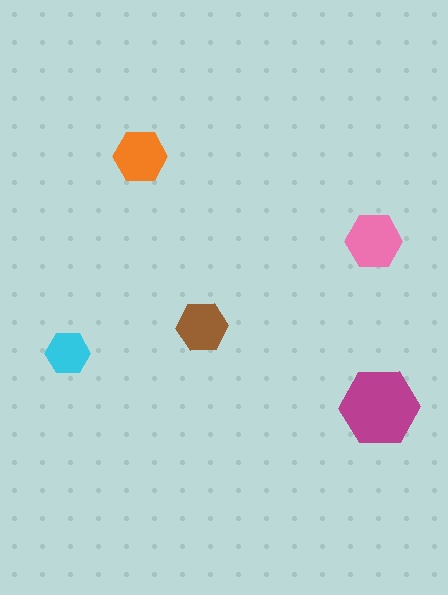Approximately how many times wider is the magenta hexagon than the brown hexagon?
About 1.5 times wider.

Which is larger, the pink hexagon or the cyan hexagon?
The pink one.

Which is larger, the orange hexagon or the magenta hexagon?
The magenta one.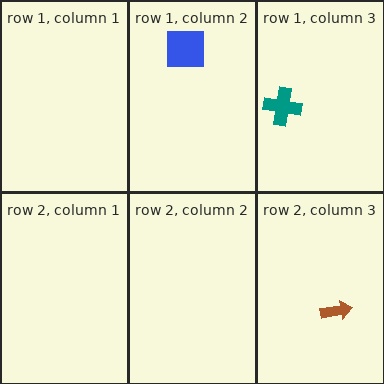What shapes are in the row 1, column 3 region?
The teal cross.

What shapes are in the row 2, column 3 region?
The brown arrow.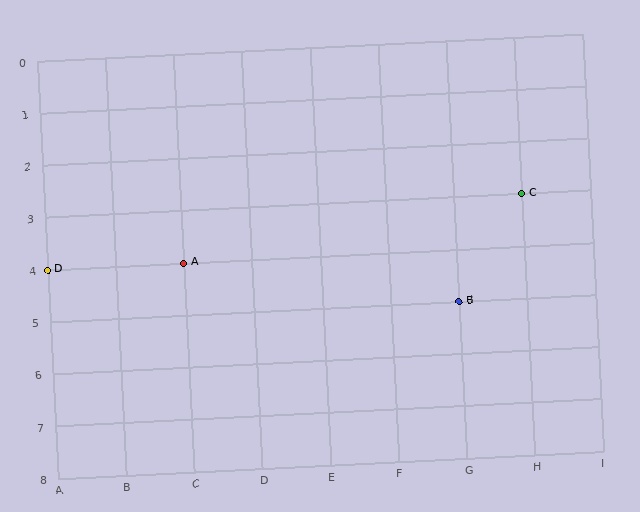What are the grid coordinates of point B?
Point B is at grid coordinates (G, 5).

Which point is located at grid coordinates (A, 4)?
Point D is at (A, 4).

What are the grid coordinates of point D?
Point D is at grid coordinates (A, 4).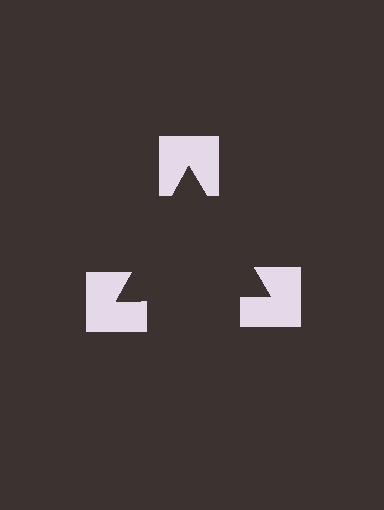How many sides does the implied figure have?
3 sides.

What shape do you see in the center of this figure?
An illusory triangle — its edges are inferred from the aligned wedge cuts in the notched squares, not physically drawn.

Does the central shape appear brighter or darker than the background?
It typically appears slightly darker than the background, even though no actual brightness change is drawn.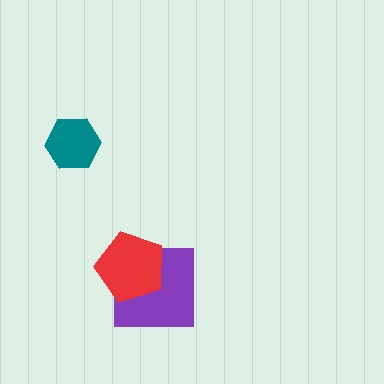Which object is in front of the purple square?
The red pentagon is in front of the purple square.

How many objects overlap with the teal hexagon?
0 objects overlap with the teal hexagon.